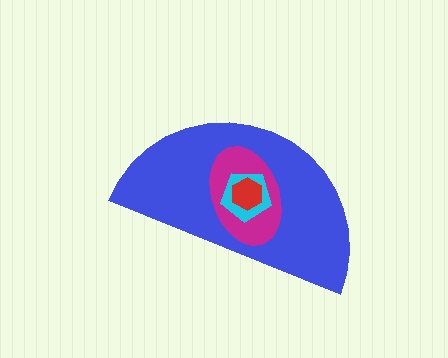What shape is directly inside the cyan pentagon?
The red hexagon.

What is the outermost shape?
The blue semicircle.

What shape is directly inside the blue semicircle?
The magenta ellipse.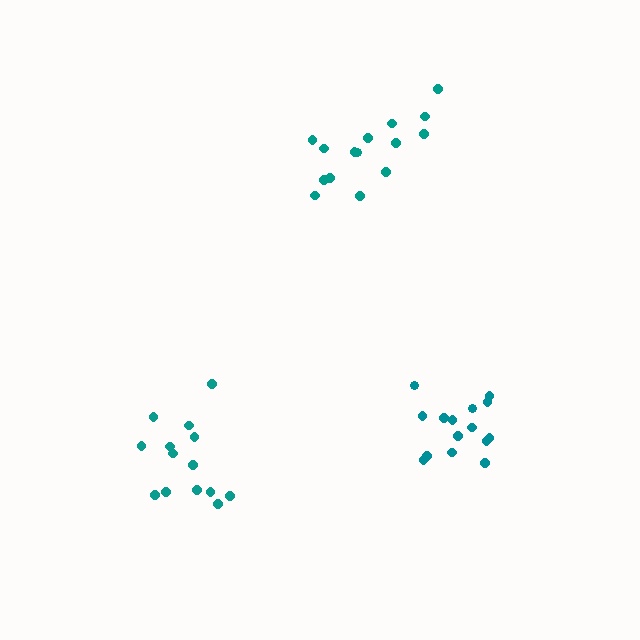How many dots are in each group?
Group 1: 15 dots, Group 2: 14 dots, Group 3: 15 dots (44 total).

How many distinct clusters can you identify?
There are 3 distinct clusters.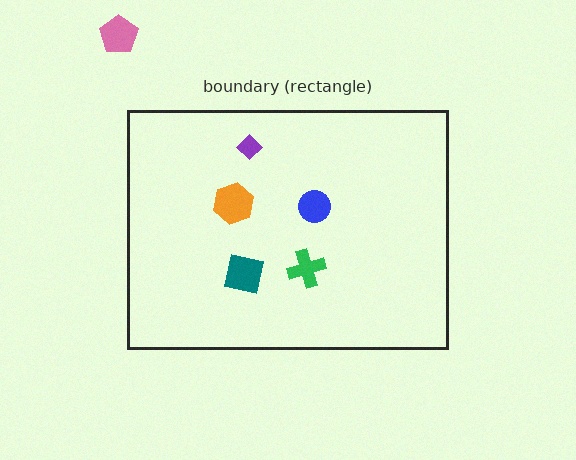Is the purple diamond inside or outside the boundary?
Inside.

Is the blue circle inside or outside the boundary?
Inside.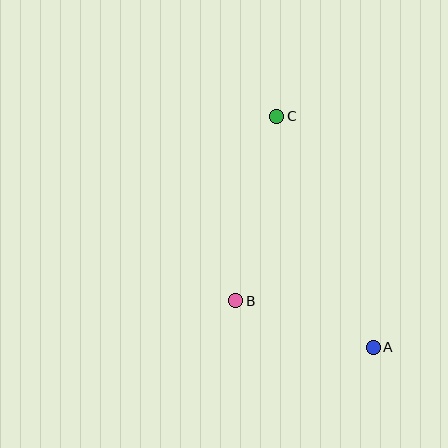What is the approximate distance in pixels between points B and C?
The distance between B and C is approximately 189 pixels.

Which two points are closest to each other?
Points A and B are closest to each other.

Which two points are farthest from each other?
Points A and C are farthest from each other.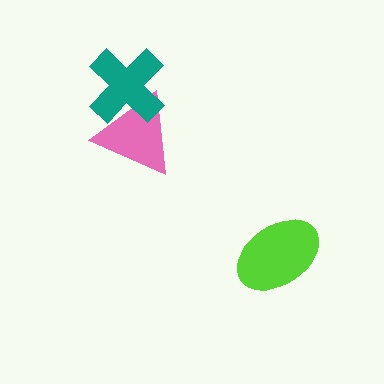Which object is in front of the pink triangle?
The teal cross is in front of the pink triangle.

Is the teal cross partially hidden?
No, no other shape covers it.